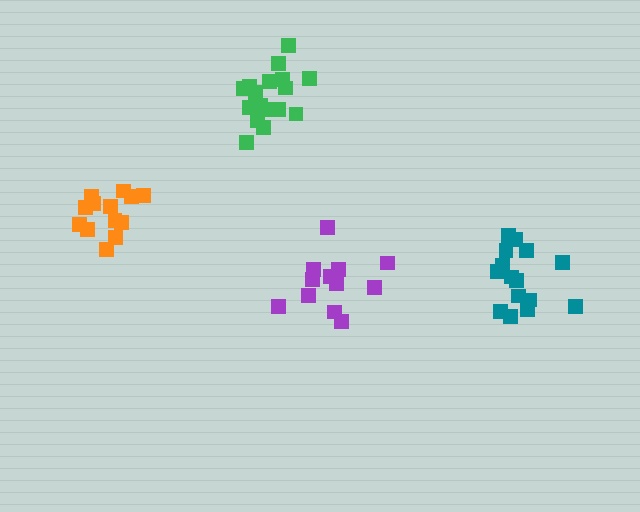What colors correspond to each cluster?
The clusters are colored: purple, orange, teal, green.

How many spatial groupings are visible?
There are 4 spatial groupings.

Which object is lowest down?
The teal cluster is bottommost.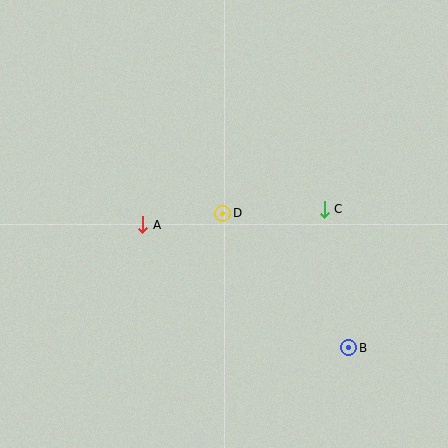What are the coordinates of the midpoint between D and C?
The midpoint between D and C is at (273, 211).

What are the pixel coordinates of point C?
Point C is at (324, 209).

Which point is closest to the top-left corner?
Point A is closest to the top-left corner.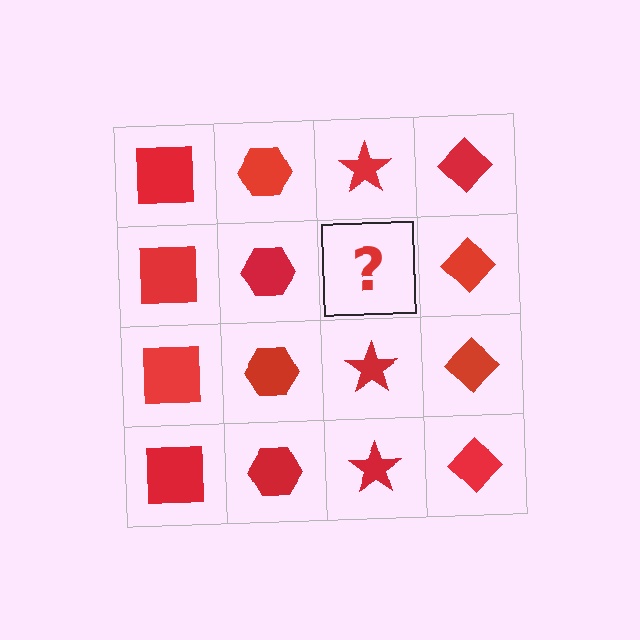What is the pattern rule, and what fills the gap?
The rule is that each column has a consistent shape. The gap should be filled with a red star.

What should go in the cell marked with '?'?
The missing cell should contain a red star.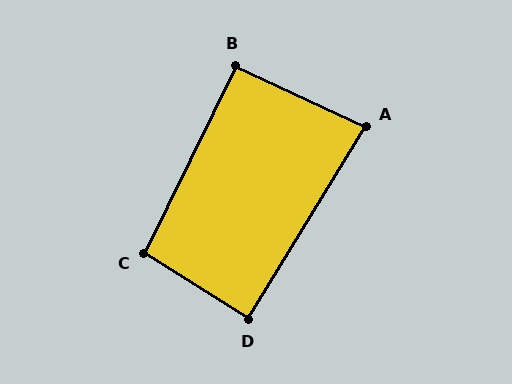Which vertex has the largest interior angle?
C, at approximately 96 degrees.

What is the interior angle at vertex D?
Approximately 89 degrees (approximately right).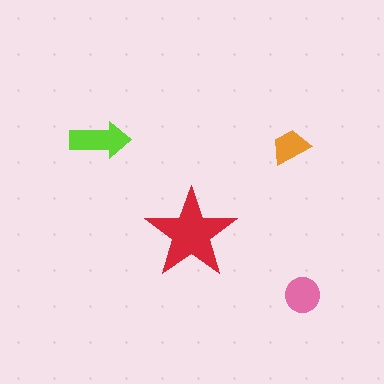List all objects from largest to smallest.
The red star, the lime arrow, the pink circle, the orange trapezoid.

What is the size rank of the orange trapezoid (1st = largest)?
4th.